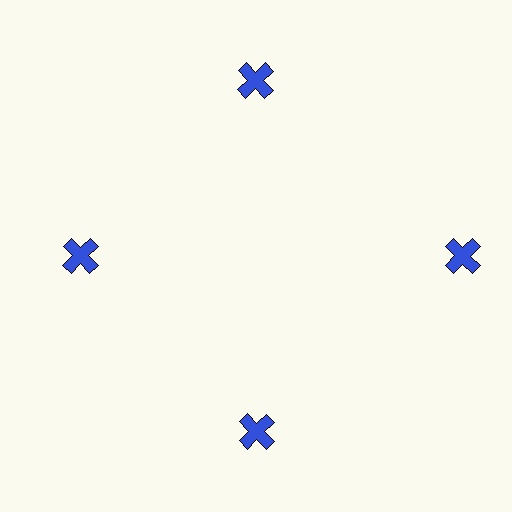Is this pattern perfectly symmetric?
No. The 4 blue crosses are arranged in a ring, but one element near the 3 o'clock position is pushed outward from the center, breaking the 4-fold rotational symmetry.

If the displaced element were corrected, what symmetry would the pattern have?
It would have 4-fold rotational symmetry — the pattern would map onto itself every 90 degrees.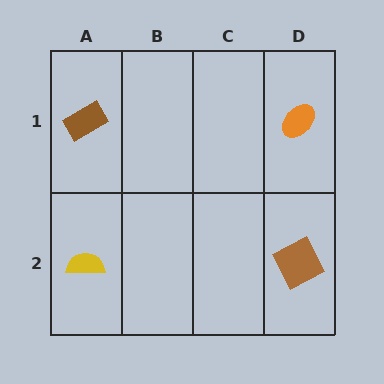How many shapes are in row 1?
2 shapes.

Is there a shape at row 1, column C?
No, that cell is empty.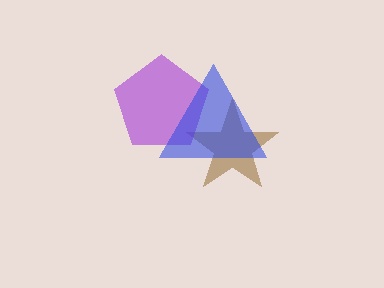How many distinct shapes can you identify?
There are 3 distinct shapes: a brown star, a purple pentagon, a blue triangle.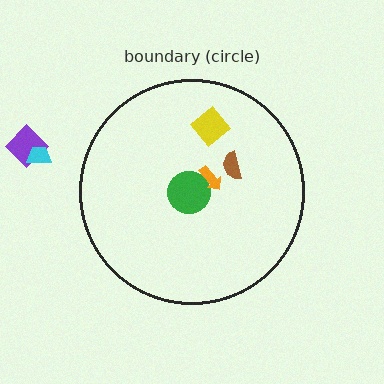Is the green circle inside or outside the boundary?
Inside.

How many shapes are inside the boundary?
4 inside, 2 outside.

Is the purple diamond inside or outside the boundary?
Outside.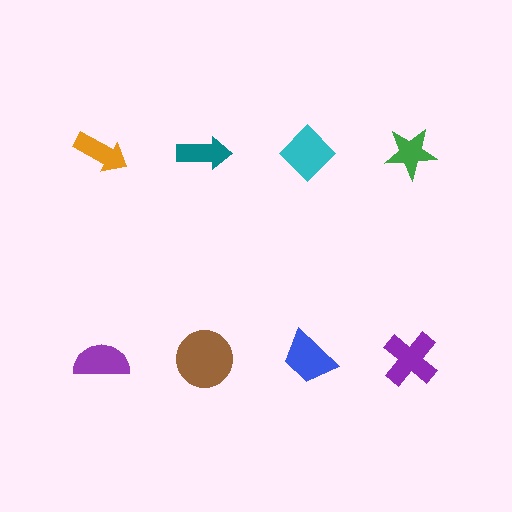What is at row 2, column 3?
A blue trapezoid.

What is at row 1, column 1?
An orange arrow.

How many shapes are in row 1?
4 shapes.